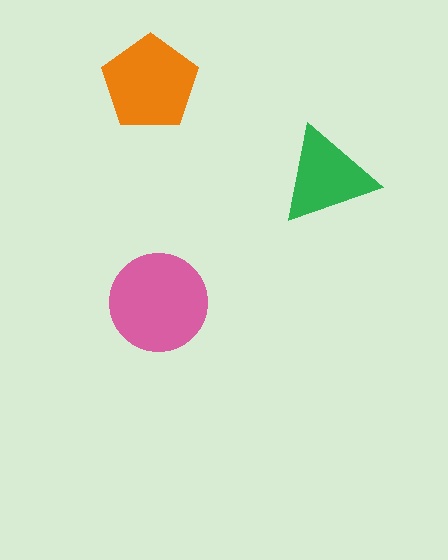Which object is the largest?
The pink circle.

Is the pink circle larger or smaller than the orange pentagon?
Larger.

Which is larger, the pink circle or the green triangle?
The pink circle.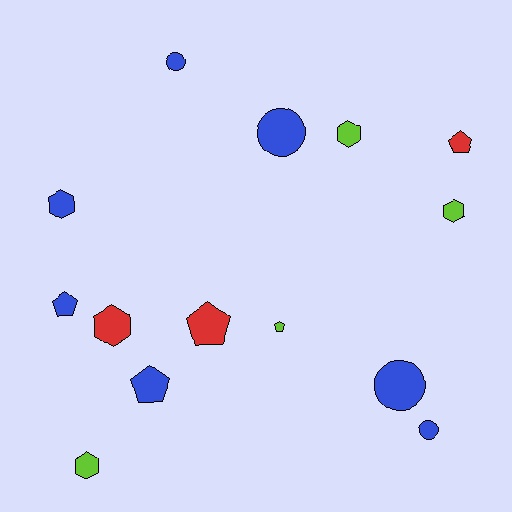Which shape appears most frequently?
Pentagon, with 5 objects.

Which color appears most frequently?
Blue, with 7 objects.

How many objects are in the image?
There are 14 objects.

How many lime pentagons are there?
There is 1 lime pentagon.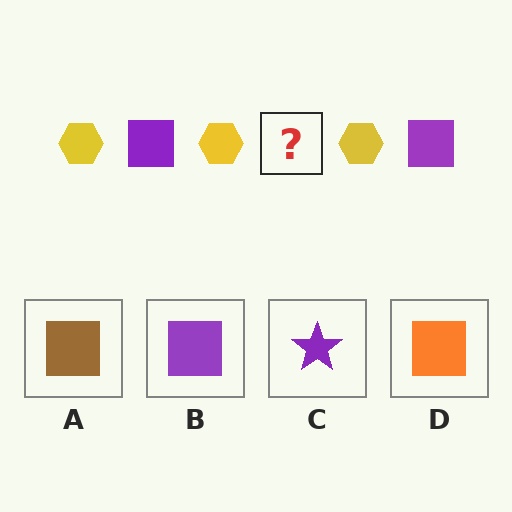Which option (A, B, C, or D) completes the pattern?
B.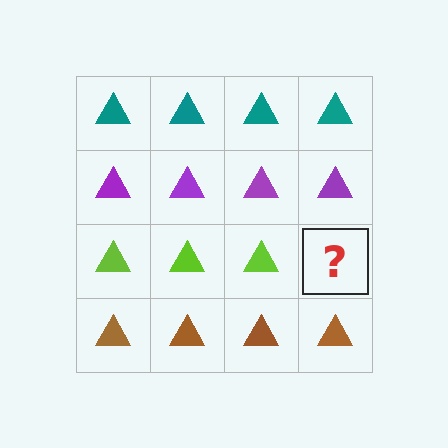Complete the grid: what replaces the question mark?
The question mark should be replaced with a lime triangle.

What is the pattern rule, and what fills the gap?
The rule is that each row has a consistent color. The gap should be filled with a lime triangle.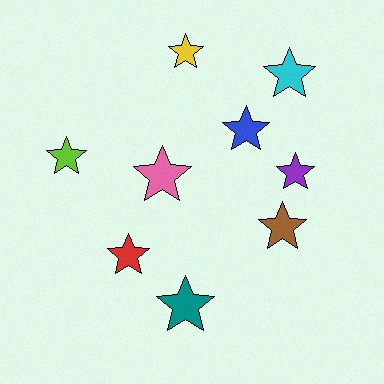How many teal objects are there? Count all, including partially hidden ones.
There is 1 teal object.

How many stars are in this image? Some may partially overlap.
There are 9 stars.